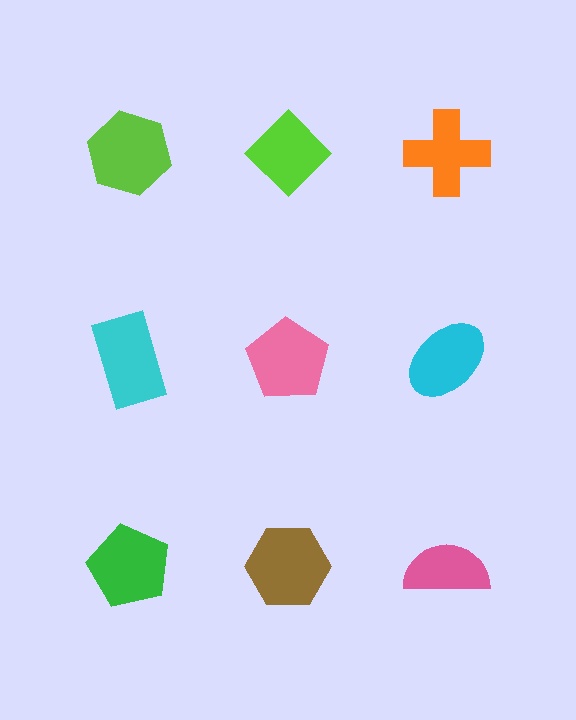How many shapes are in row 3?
3 shapes.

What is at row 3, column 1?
A green pentagon.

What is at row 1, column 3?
An orange cross.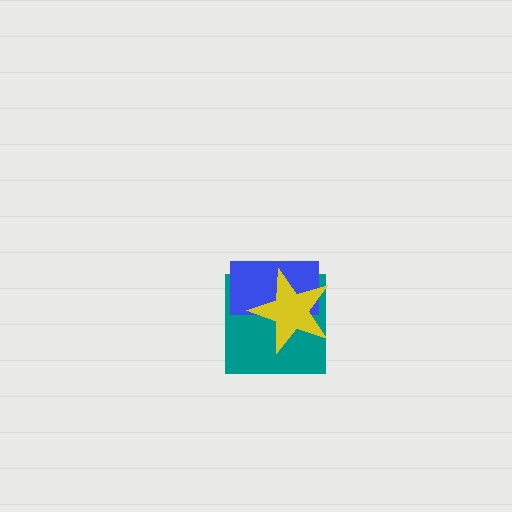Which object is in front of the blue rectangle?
The yellow star is in front of the blue rectangle.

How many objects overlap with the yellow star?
2 objects overlap with the yellow star.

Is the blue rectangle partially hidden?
Yes, it is partially covered by another shape.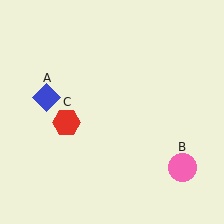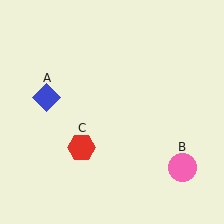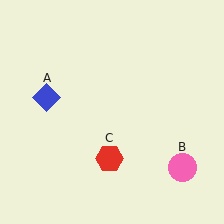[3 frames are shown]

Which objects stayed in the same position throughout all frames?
Blue diamond (object A) and pink circle (object B) remained stationary.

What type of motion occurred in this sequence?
The red hexagon (object C) rotated counterclockwise around the center of the scene.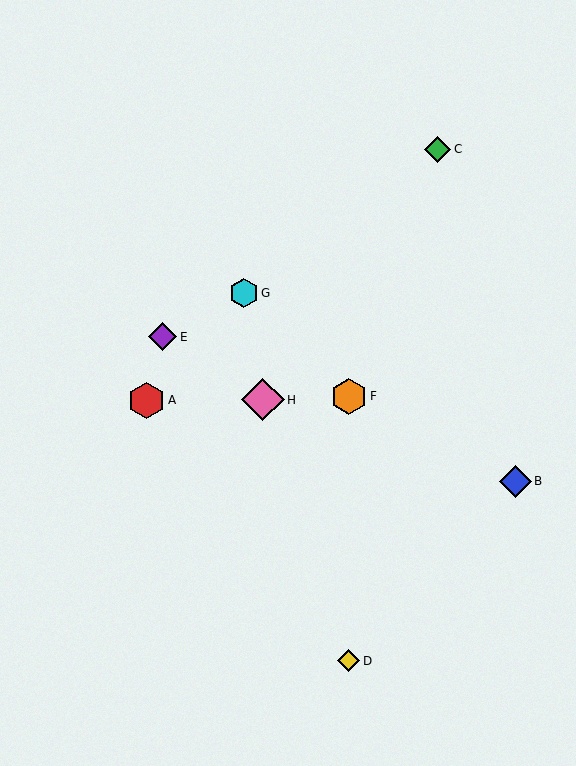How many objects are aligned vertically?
2 objects (D, F) are aligned vertically.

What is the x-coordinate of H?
Object H is at x≈263.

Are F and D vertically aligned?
Yes, both are at x≈349.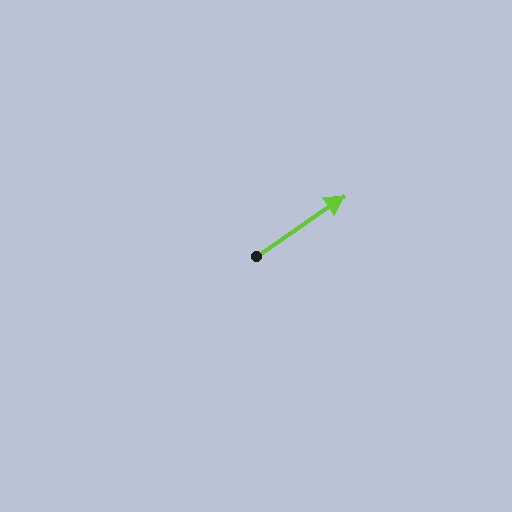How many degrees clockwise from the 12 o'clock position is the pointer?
Approximately 56 degrees.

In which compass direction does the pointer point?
Northeast.